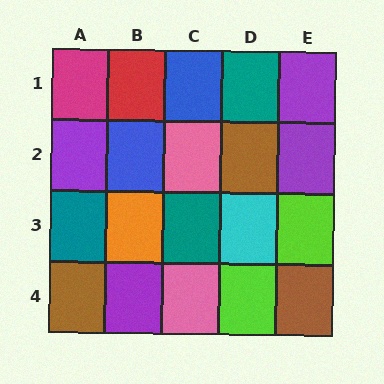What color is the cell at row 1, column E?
Purple.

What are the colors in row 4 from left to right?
Brown, purple, pink, lime, brown.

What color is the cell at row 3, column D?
Cyan.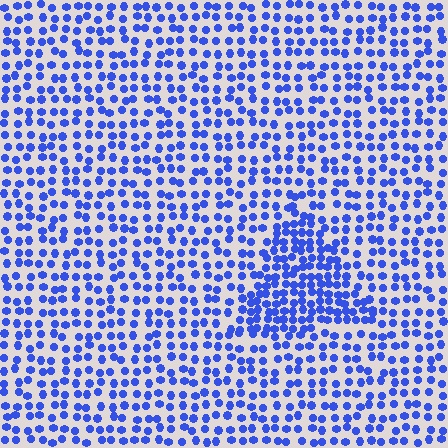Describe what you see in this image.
The image contains small blue elements arranged at two different densities. A triangle-shaped region is visible where the elements are more densely packed than the surrounding area.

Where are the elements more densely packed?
The elements are more densely packed inside the triangle boundary.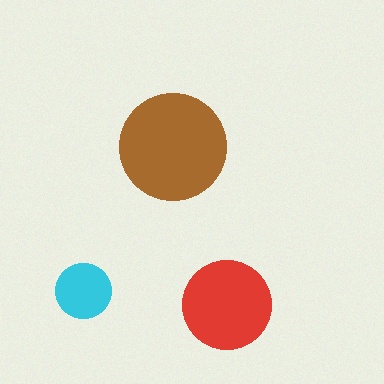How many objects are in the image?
There are 3 objects in the image.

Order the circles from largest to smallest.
the brown one, the red one, the cyan one.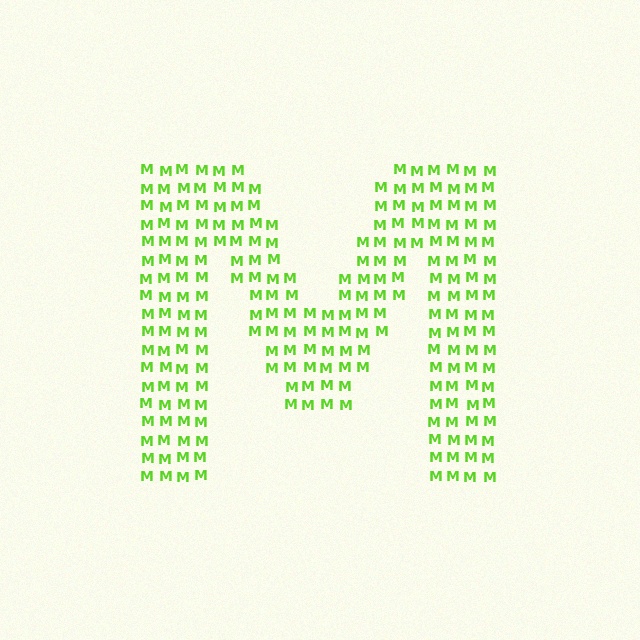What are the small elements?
The small elements are letter M's.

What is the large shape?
The large shape is the letter M.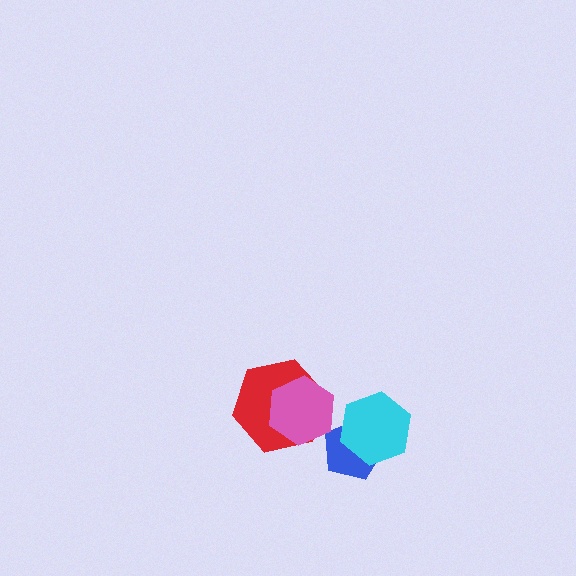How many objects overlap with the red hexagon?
1 object overlaps with the red hexagon.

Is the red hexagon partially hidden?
Yes, it is partially covered by another shape.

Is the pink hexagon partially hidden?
No, no other shape covers it.